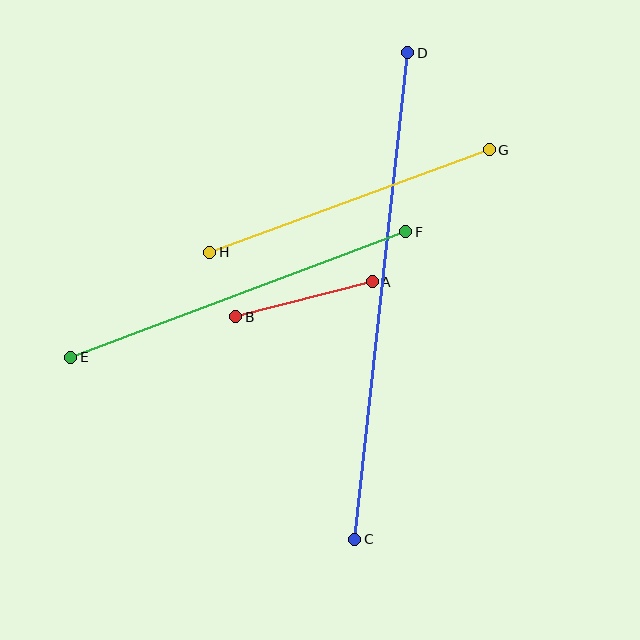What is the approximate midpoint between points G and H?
The midpoint is at approximately (349, 201) pixels.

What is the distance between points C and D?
The distance is approximately 489 pixels.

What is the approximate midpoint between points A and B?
The midpoint is at approximately (304, 299) pixels.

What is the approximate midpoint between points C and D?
The midpoint is at approximately (381, 296) pixels.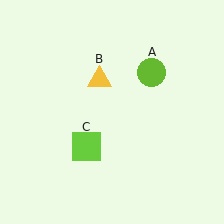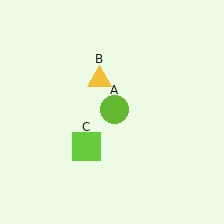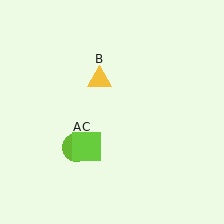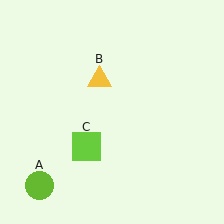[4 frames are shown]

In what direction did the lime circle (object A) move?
The lime circle (object A) moved down and to the left.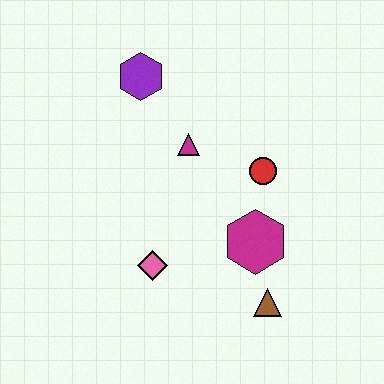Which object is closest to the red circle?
The magenta hexagon is closest to the red circle.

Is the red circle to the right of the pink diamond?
Yes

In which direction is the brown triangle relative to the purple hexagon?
The brown triangle is below the purple hexagon.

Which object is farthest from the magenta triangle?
The brown triangle is farthest from the magenta triangle.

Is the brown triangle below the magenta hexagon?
Yes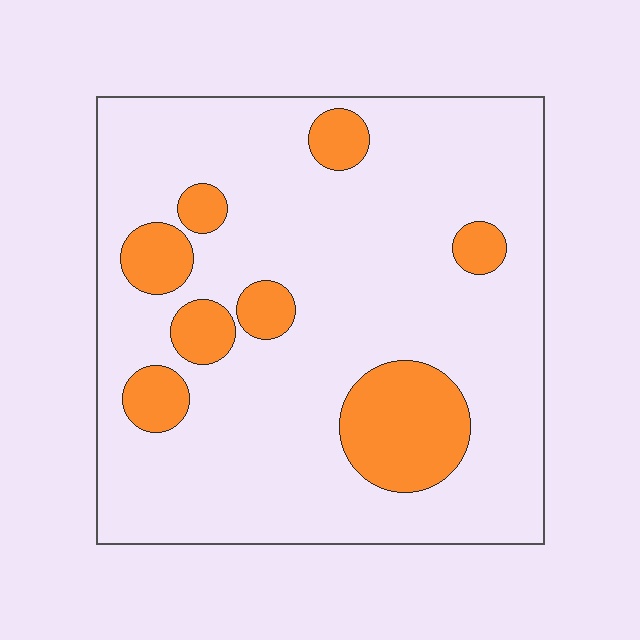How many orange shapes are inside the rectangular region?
8.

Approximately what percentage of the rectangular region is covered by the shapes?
Approximately 15%.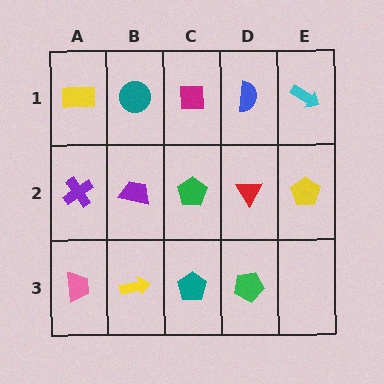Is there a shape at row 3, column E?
No, that cell is empty.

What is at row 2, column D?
A red triangle.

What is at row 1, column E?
A cyan arrow.